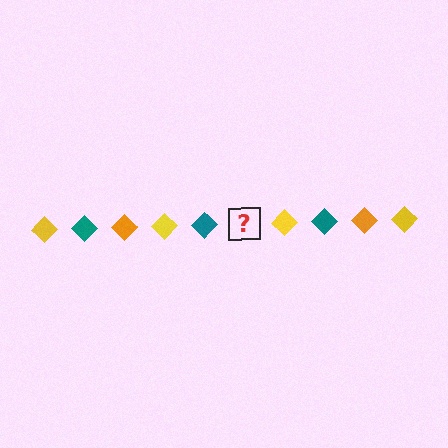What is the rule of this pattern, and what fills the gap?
The rule is that the pattern cycles through yellow, teal, orange diamonds. The gap should be filled with an orange diamond.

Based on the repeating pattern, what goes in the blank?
The blank should be an orange diamond.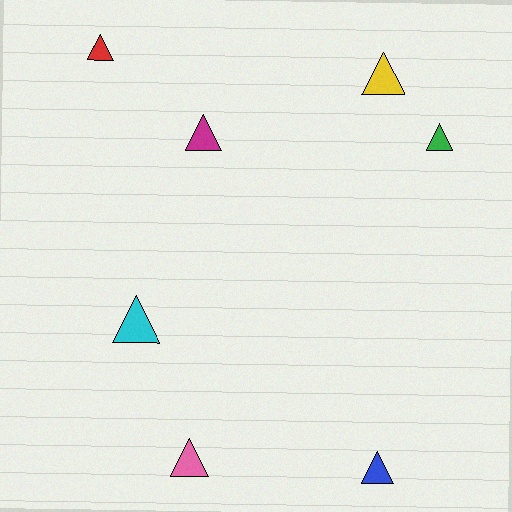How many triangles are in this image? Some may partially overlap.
There are 7 triangles.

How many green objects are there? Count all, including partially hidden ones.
There is 1 green object.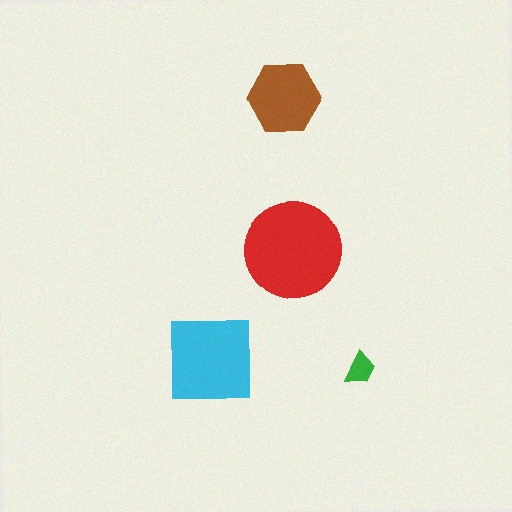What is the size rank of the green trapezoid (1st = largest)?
4th.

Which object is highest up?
The brown hexagon is topmost.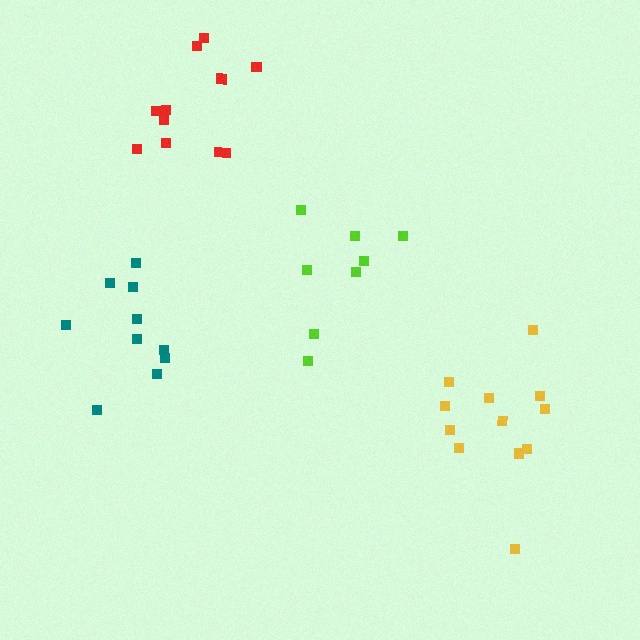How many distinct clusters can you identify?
There are 4 distinct clusters.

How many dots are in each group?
Group 1: 8 dots, Group 2: 13 dots, Group 3: 11 dots, Group 4: 10 dots (42 total).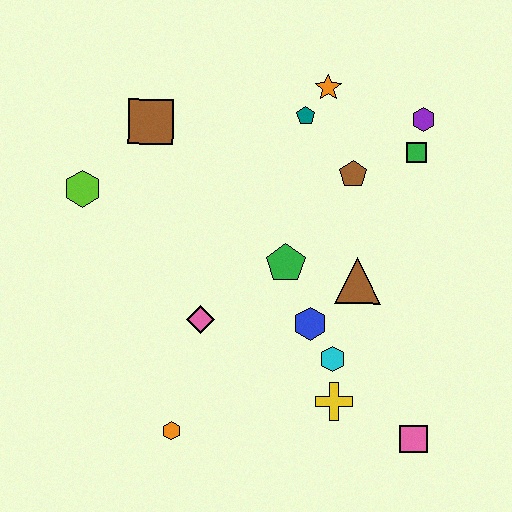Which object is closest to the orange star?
The teal pentagon is closest to the orange star.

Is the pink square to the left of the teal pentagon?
No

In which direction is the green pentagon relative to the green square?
The green pentagon is to the left of the green square.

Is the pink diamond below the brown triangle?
Yes